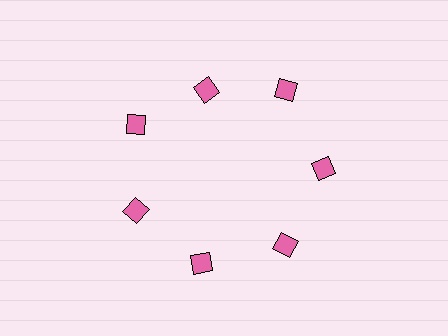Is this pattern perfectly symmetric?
No. The 7 pink diamonds are arranged in a ring, but one element near the 12 o'clock position is pulled inward toward the center, breaking the 7-fold rotational symmetry.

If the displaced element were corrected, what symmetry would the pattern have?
It would have 7-fold rotational symmetry — the pattern would map onto itself every 51 degrees.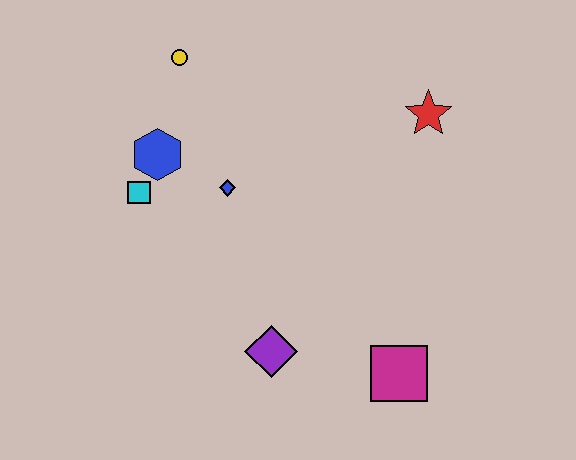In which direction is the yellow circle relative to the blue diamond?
The yellow circle is above the blue diamond.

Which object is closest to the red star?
The blue diamond is closest to the red star.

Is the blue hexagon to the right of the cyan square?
Yes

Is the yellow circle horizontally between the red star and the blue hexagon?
Yes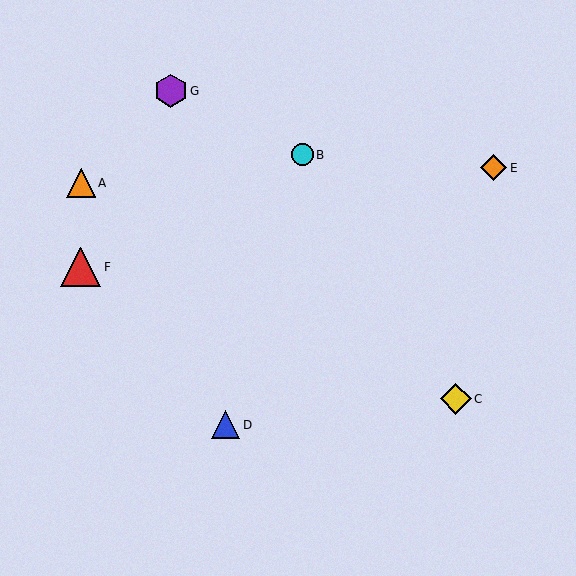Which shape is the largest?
The red triangle (labeled F) is the largest.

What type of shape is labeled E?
Shape E is an orange diamond.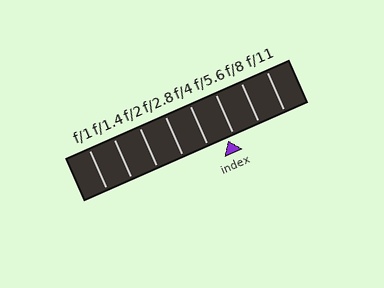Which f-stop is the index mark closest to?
The index mark is closest to f/5.6.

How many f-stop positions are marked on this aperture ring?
There are 8 f-stop positions marked.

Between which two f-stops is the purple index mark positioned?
The index mark is between f/4 and f/5.6.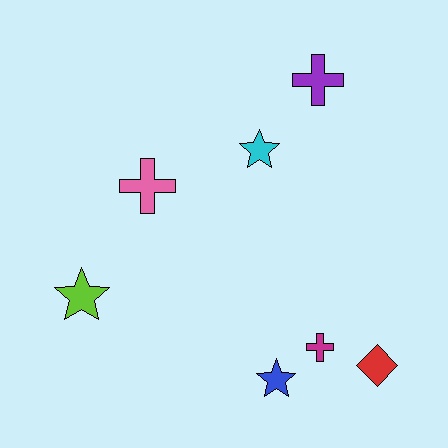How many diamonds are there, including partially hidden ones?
There is 1 diamond.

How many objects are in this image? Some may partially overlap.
There are 7 objects.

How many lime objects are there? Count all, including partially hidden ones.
There is 1 lime object.